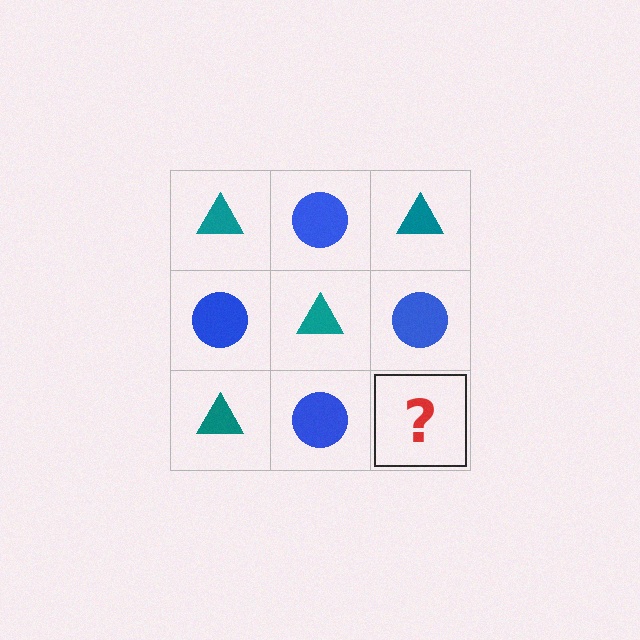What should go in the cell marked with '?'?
The missing cell should contain a teal triangle.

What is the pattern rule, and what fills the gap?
The rule is that it alternates teal triangle and blue circle in a checkerboard pattern. The gap should be filled with a teal triangle.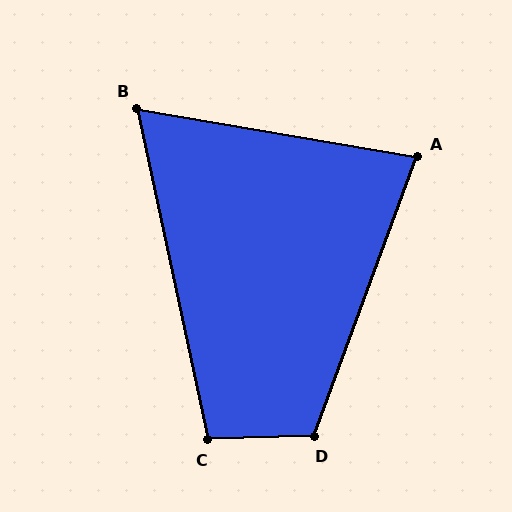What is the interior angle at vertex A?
Approximately 79 degrees (acute).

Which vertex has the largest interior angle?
D, at approximately 112 degrees.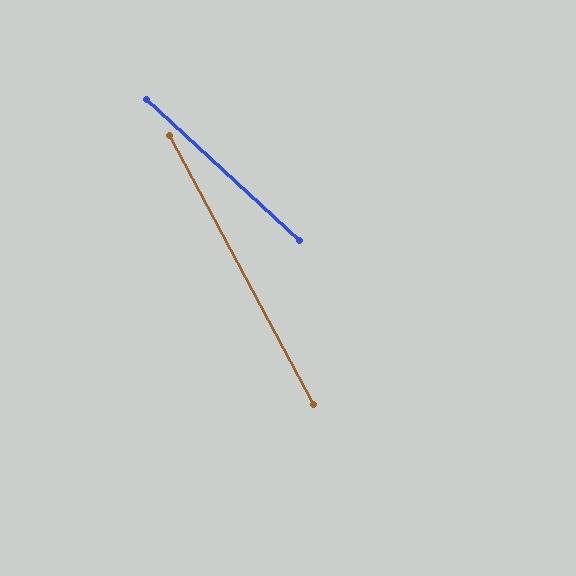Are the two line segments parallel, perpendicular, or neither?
Neither parallel nor perpendicular — they differ by about 19°.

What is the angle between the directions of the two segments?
Approximately 19 degrees.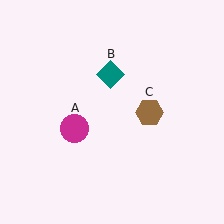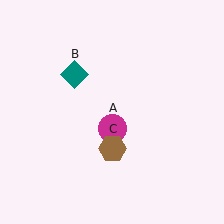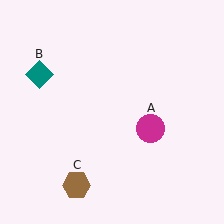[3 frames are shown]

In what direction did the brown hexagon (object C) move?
The brown hexagon (object C) moved down and to the left.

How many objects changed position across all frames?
3 objects changed position: magenta circle (object A), teal diamond (object B), brown hexagon (object C).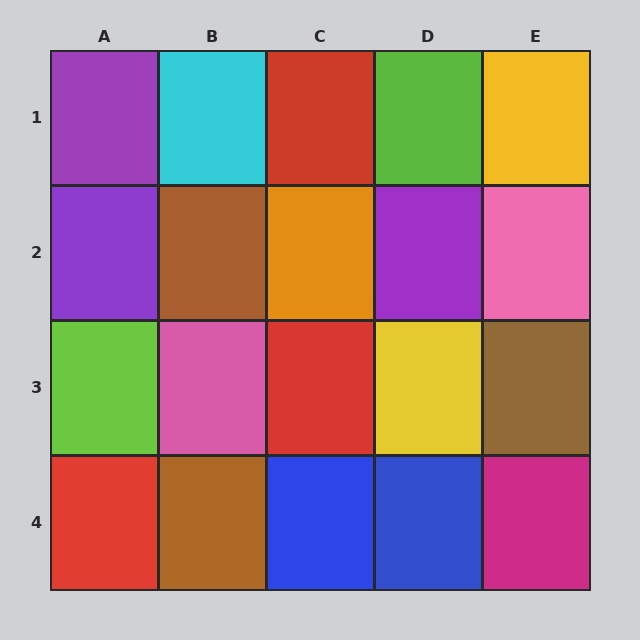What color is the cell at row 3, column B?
Pink.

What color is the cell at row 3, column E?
Brown.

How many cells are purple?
3 cells are purple.